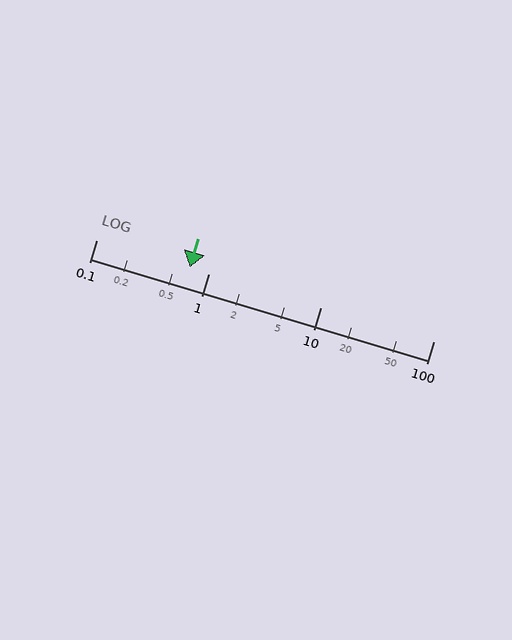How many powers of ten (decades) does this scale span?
The scale spans 3 decades, from 0.1 to 100.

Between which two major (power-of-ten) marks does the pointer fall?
The pointer is between 0.1 and 1.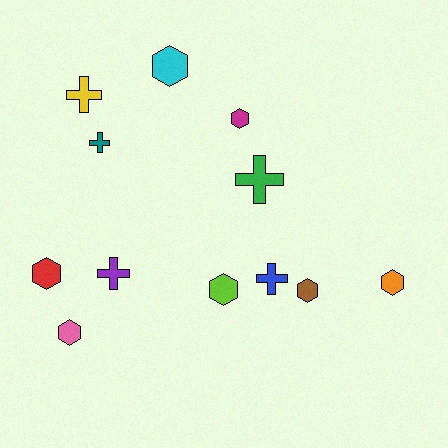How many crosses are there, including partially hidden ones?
There are 5 crosses.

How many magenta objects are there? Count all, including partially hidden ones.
There is 1 magenta object.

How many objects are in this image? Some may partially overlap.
There are 12 objects.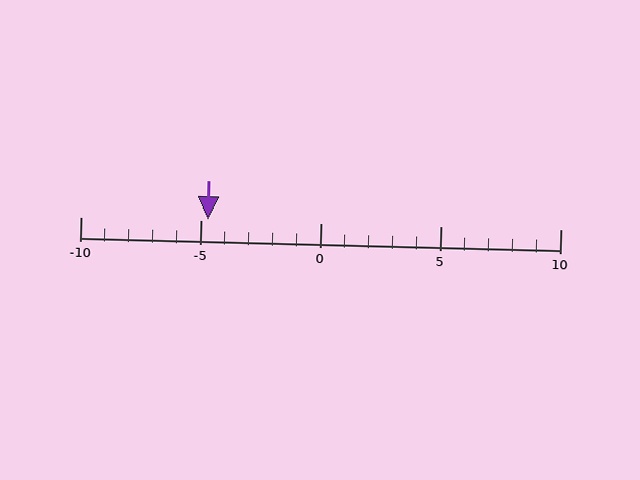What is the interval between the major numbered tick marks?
The major tick marks are spaced 5 units apart.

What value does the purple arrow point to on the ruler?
The purple arrow points to approximately -5.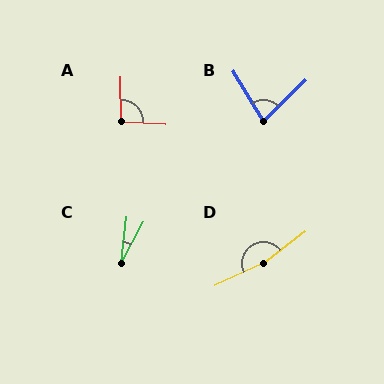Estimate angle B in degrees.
Approximately 77 degrees.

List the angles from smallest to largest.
C (22°), B (77°), A (93°), D (167°).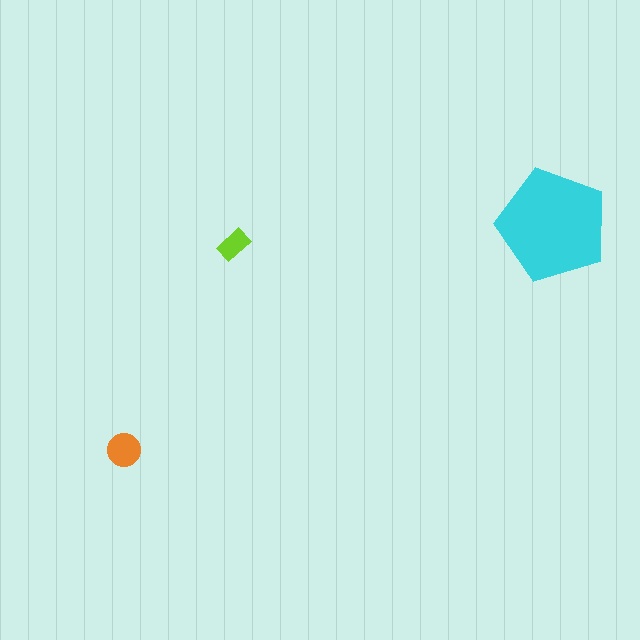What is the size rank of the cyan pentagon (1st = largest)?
1st.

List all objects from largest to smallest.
The cyan pentagon, the orange circle, the lime rectangle.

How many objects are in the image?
There are 3 objects in the image.